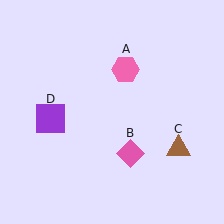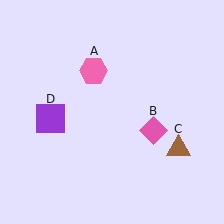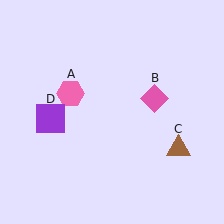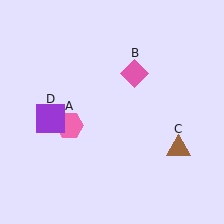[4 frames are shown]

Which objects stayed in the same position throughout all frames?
Brown triangle (object C) and purple square (object D) remained stationary.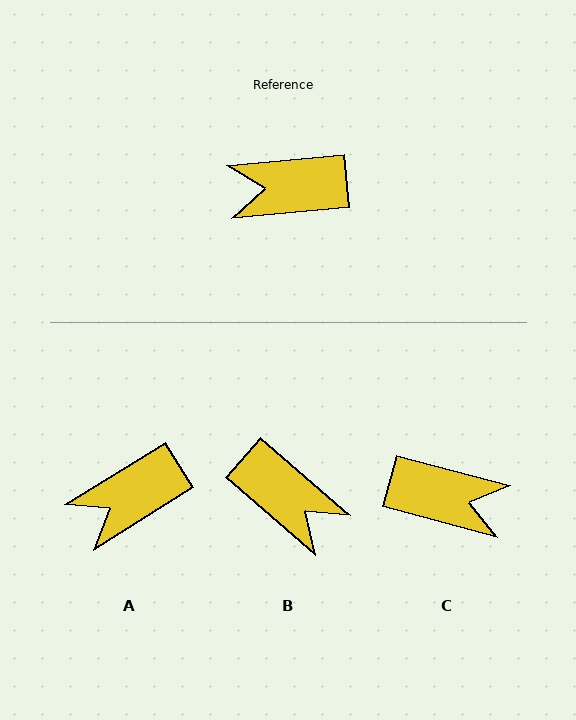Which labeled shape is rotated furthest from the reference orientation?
C, about 159 degrees away.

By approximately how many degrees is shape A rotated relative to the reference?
Approximately 26 degrees counter-clockwise.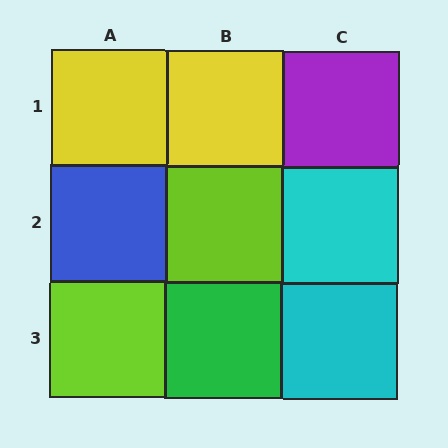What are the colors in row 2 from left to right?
Blue, lime, cyan.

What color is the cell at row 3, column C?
Cyan.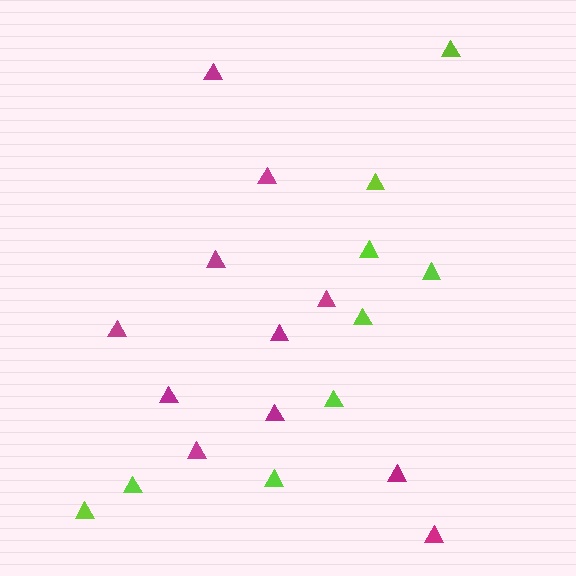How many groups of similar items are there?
There are 2 groups: one group of lime triangles (9) and one group of magenta triangles (11).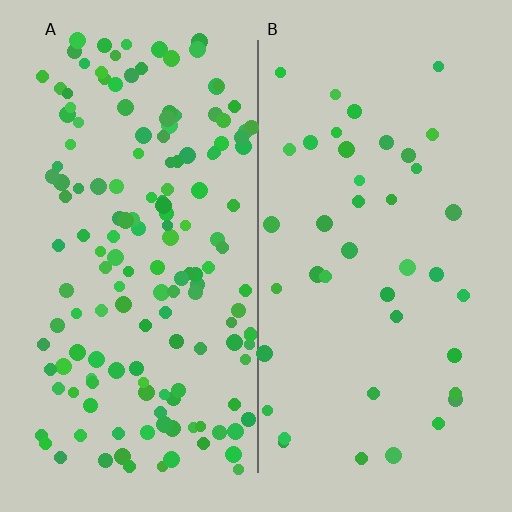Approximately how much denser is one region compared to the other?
Approximately 3.7× — region A over region B.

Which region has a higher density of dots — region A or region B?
A (the left).